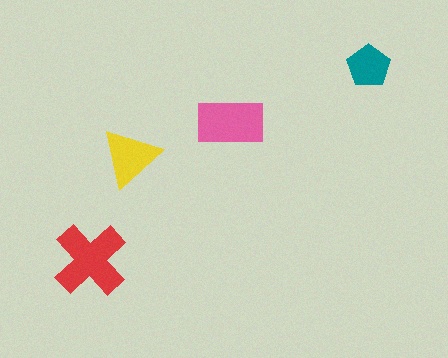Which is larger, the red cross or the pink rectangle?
The red cross.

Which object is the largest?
The red cross.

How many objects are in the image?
There are 4 objects in the image.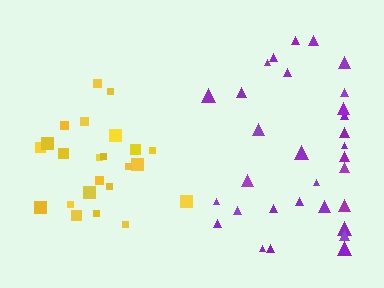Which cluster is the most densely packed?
Yellow.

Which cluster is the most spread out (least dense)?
Purple.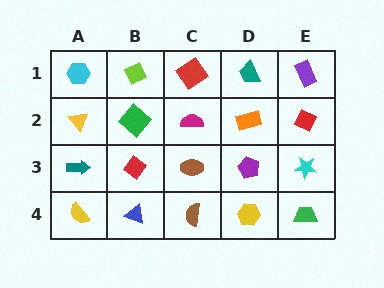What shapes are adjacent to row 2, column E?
A purple rectangle (row 1, column E), a cyan star (row 3, column E), an orange rectangle (row 2, column D).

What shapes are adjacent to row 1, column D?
An orange rectangle (row 2, column D), a red diamond (row 1, column C), a purple rectangle (row 1, column E).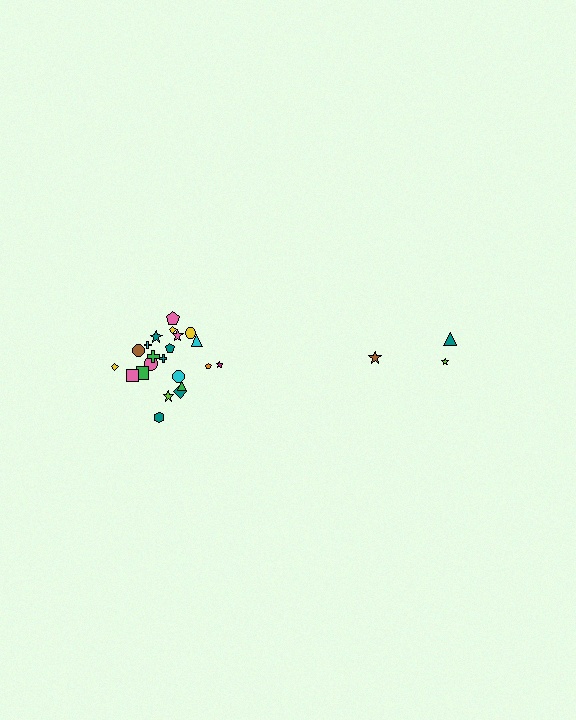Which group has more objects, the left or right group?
The left group.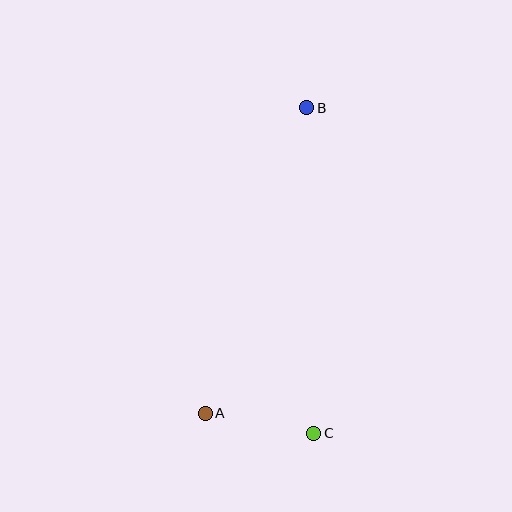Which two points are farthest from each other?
Points B and C are farthest from each other.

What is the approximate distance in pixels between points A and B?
The distance between A and B is approximately 322 pixels.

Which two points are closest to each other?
Points A and C are closest to each other.